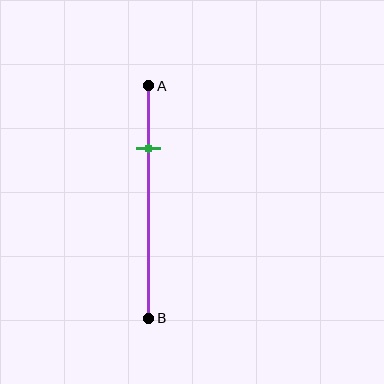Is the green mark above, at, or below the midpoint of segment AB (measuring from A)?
The green mark is above the midpoint of segment AB.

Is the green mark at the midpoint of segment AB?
No, the mark is at about 25% from A, not at the 50% midpoint.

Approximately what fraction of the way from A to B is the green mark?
The green mark is approximately 25% of the way from A to B.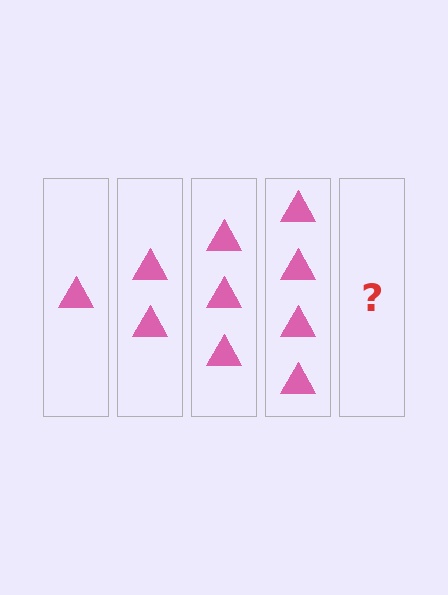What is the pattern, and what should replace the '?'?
The pattern is that each step adds one more triangle. The '?' should be 5 triangles.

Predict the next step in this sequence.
The next step is 5 triangles.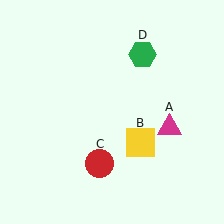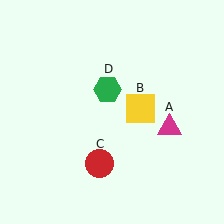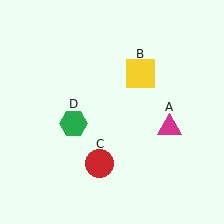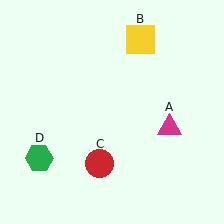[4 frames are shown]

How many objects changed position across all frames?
2 objects changed position: yellow square (object B), green hexagon (object D).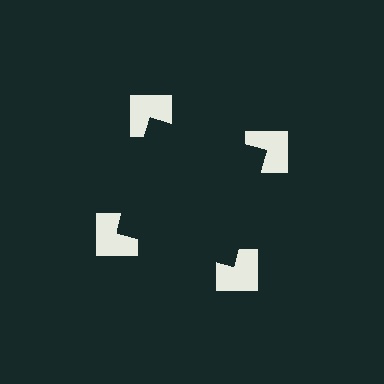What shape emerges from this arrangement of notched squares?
An illusory square — its edges are inferred from the aligned wedge cuts in the notched squares, not physically drawn.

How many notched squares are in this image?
There are 4 — one at each vertex of the illusory square.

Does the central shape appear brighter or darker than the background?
It typically appears slightly darker than the background, even though no actual brightness change is drawn.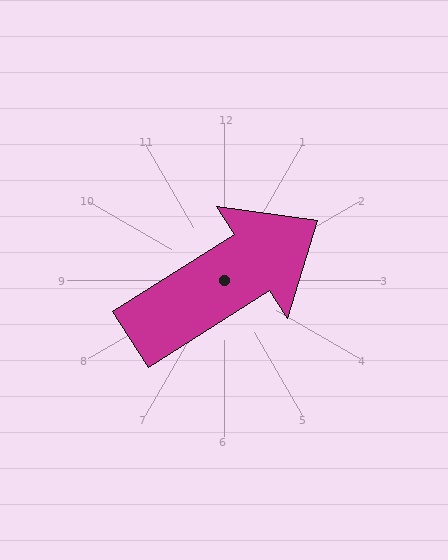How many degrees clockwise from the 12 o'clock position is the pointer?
Approximately 58 degrees.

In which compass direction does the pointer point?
Northeast.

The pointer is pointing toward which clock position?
Roughly 2 o'clock.